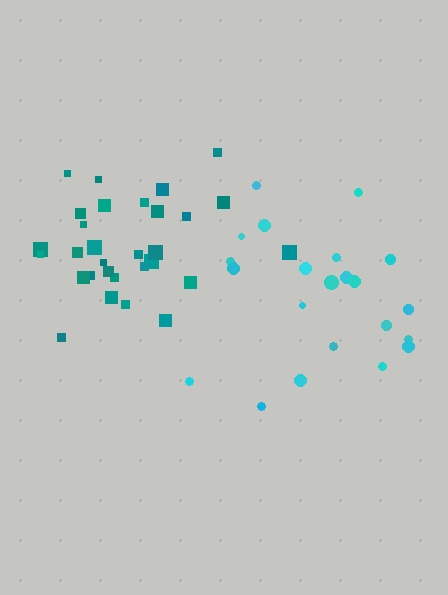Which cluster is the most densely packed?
Teal.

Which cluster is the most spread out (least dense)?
Cyan.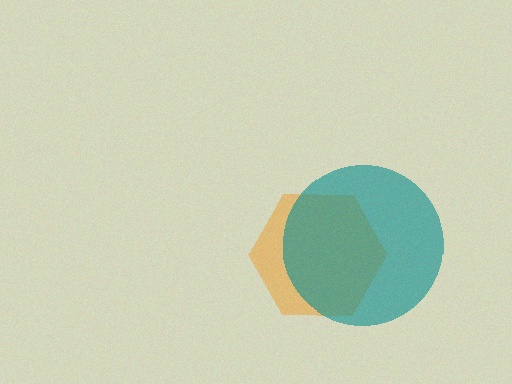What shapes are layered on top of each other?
The layered shapes are: an orange hexagon, a teal circle.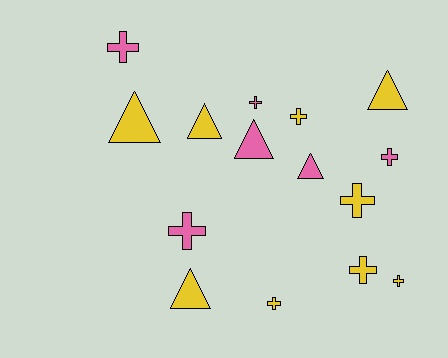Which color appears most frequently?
Yellow, with 9 objects.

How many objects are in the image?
There are 15 objects.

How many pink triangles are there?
There are 2 pink triangles.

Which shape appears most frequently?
Cross, with 9 objects.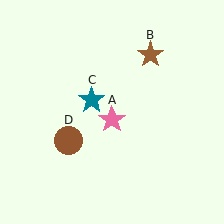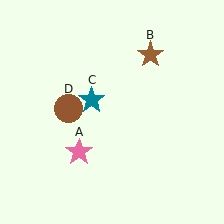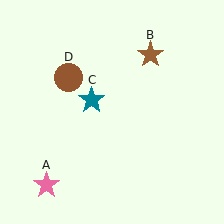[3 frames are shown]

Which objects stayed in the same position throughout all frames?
Brown star (object B) and teal star (object C) remained stationary.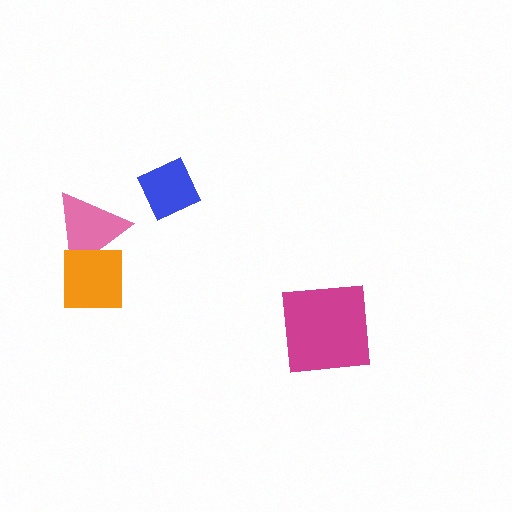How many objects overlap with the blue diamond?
0 objects overlap with the blue diamond.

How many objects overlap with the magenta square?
0 objects overlap with the magenta square.